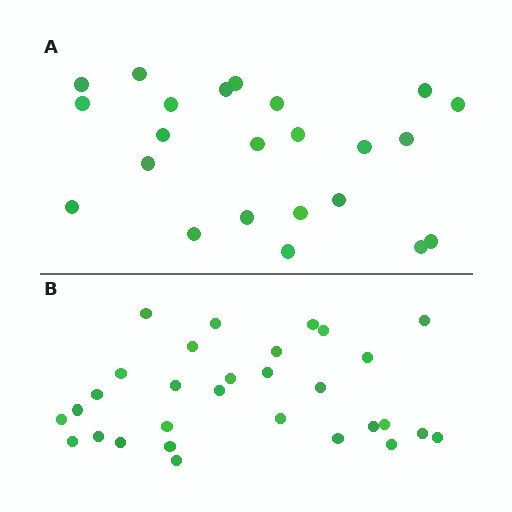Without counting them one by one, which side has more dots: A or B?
Region B (the bottom region) has more dots.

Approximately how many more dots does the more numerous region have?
Region B has roughly 8 or so more dots than region A.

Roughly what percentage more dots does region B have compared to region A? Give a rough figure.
About 30% more.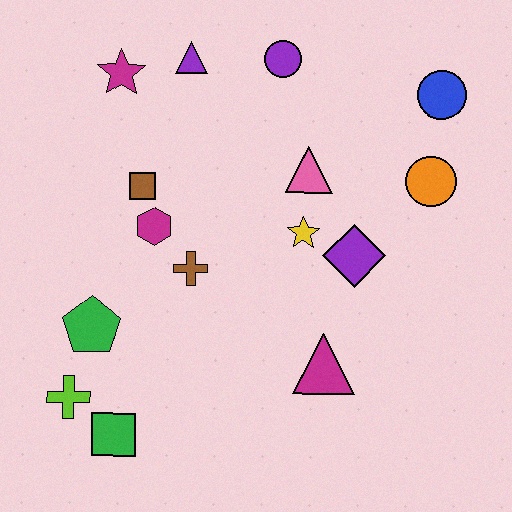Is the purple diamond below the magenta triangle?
No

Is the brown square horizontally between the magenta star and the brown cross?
Yes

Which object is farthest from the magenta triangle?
The magenta star is farthest from the magenta triangle.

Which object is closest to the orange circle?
The blue circle is closest to the orange circle.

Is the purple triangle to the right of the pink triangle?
No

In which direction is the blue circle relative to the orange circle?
The blue circle is above the orange circle.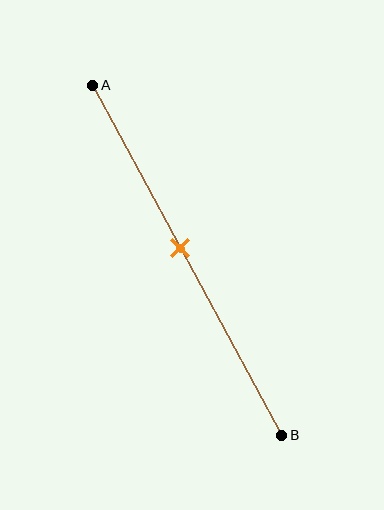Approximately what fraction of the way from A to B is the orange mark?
The orange mark is approximately 45% of the way from A to B.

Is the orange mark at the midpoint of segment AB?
No, the mark is at about 45% from A, not at the 50% midpoint.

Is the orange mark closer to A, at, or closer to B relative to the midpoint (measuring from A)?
The orange mark is closer to point A than the midpoint of segment AB.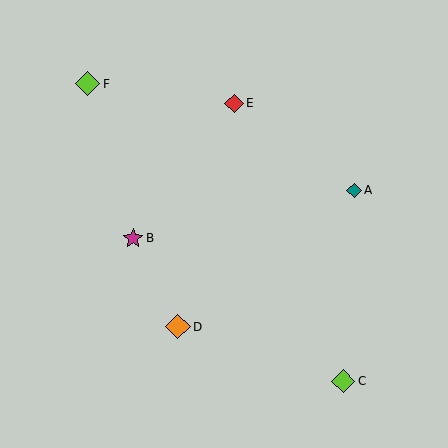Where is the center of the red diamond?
The center of the red diamond is at (234, 103).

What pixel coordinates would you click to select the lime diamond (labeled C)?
Click at (343, 381) to select the lime diamond C.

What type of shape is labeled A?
Shape A is a teal diamond.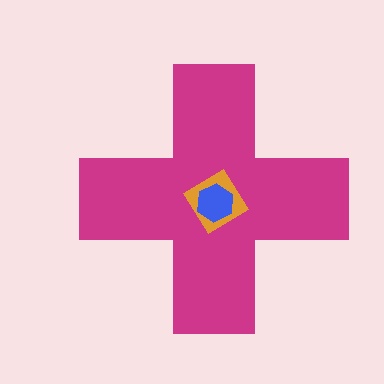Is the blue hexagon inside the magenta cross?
Yes.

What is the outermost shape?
The magenta cross.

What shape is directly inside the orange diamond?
The blue hexagon.